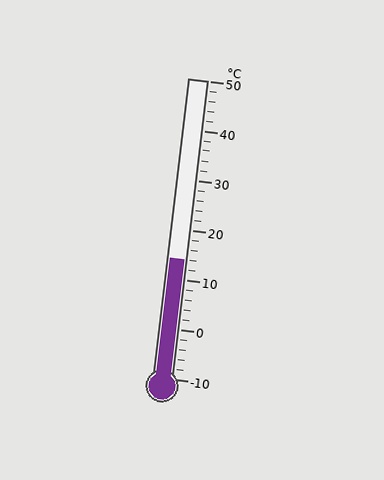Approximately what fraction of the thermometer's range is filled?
The thermometer is filled to approximately 40% of its range.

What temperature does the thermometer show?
The thermometer shows approximately 14°C.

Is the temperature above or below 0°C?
The temperature is above 0°C.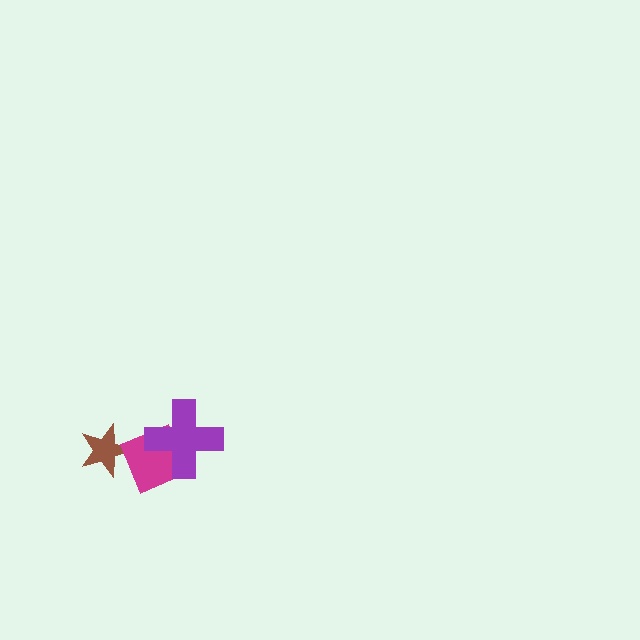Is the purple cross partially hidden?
No, no other shape covers it.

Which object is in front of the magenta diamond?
The purple cross is in front of the magenta diamond.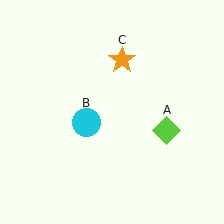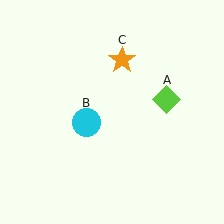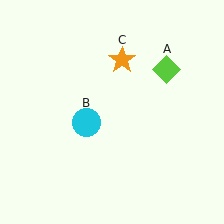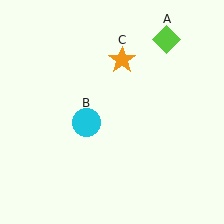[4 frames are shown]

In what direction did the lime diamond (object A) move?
The lime diamond (object A) moved up.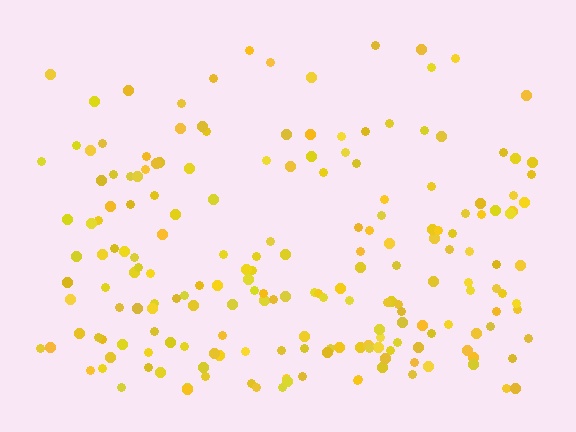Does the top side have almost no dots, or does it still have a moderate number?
Still a moderate number, just noticeably fewer than the bottom.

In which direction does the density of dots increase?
From top to bottom, with the bottom side densest.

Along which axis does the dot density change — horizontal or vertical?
Vertical.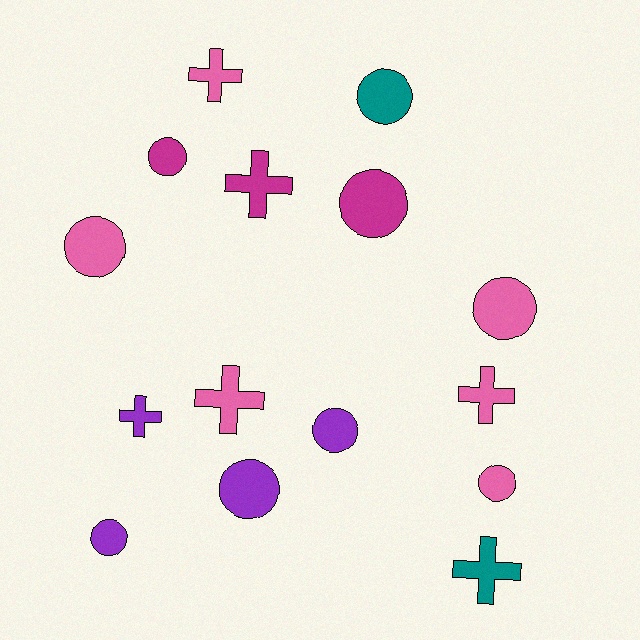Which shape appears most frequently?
Circle, with 9 objects.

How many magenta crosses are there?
There is 1 magenta cross.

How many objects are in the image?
There are 15 objects.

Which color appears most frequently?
Pink, with 6 objects.